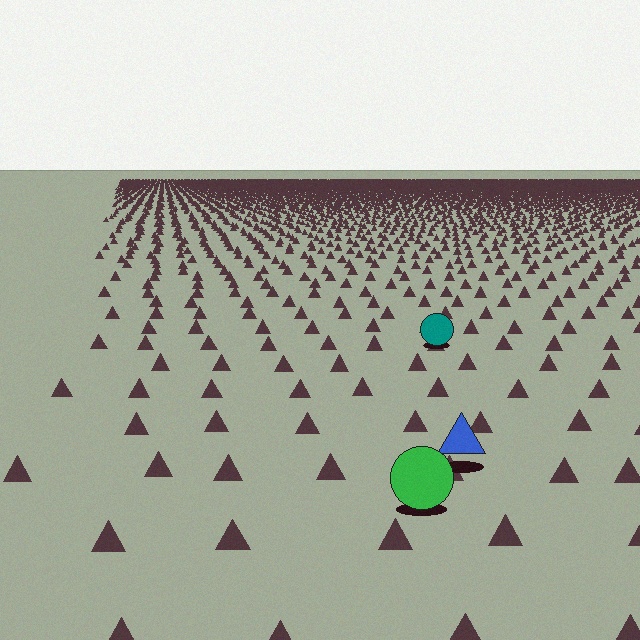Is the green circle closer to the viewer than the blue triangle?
Yes. The green circle is closer — you can tell from the texture gradient: the ground texture is coarser near it.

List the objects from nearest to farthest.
From nearest to farthest: the green circle, the blue triangle, the teal circle.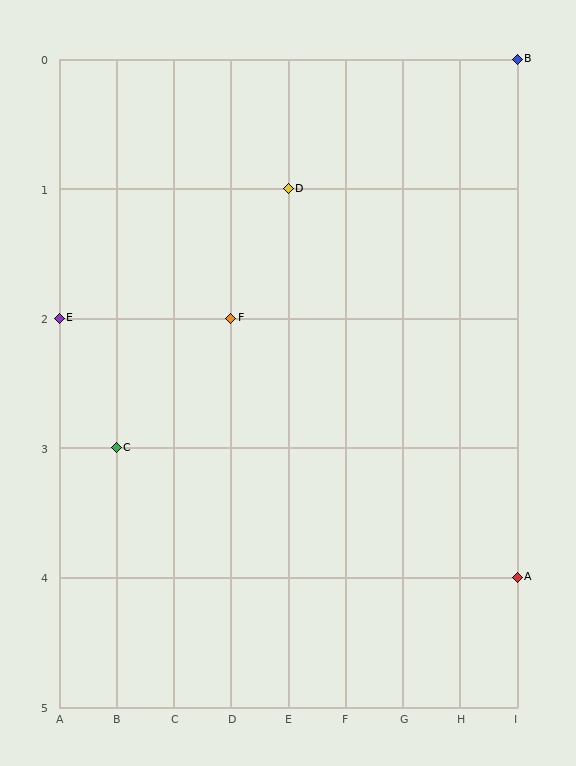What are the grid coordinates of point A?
Point A is at grid coordinates (I, 4).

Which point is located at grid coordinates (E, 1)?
Point D is at (E, 1).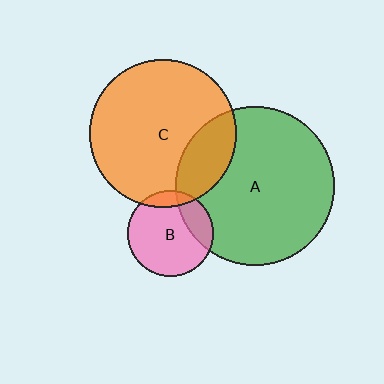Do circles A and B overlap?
Yes.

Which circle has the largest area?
Circle A (green).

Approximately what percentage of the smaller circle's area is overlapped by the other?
Approximately 20%.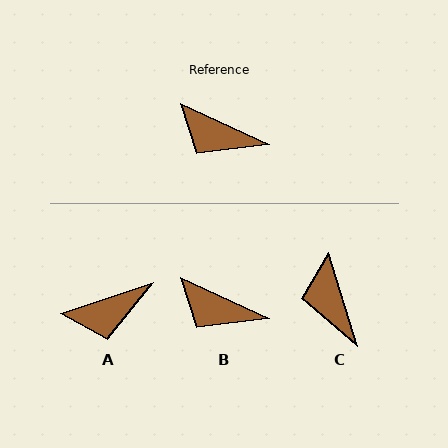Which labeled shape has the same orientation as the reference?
B.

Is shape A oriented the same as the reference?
No, it is off by about 43 degrees.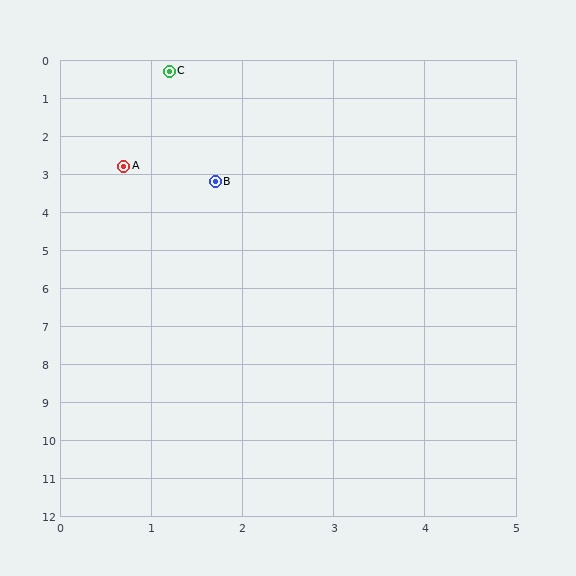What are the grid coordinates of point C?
Point C is at approximately (1.2, 0.3).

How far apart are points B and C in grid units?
Points B and C are about 2.9 grid units apart.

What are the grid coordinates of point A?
Point A is at approximately (0.7, 2.8).